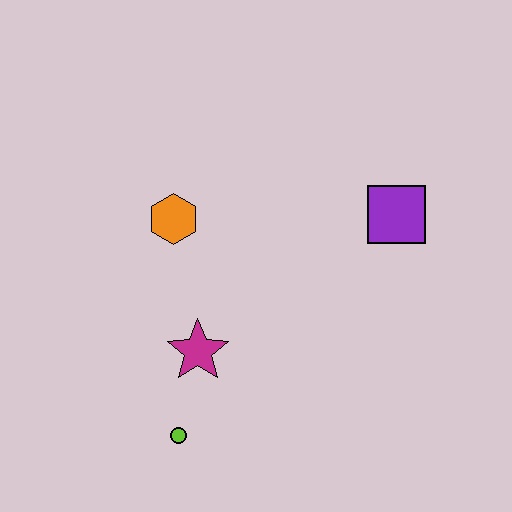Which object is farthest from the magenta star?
The purple square is farthest from the magenta star.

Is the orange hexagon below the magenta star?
No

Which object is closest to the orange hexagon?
The magenta star is closest to the orange hexagon.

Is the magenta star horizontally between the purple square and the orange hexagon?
Yes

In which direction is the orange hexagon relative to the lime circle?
The orange hexagon is above the lime circle.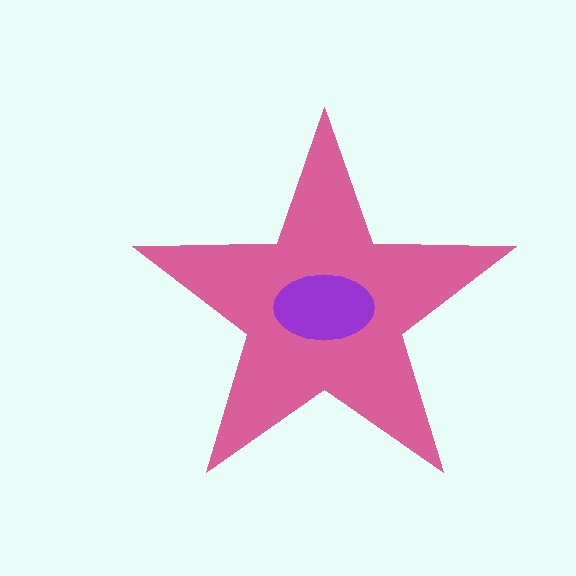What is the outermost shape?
The pink star.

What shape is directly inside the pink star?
The purple ellipse.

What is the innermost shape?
The purple ellipse.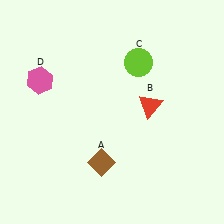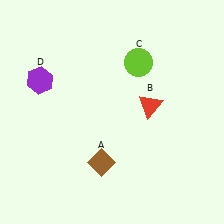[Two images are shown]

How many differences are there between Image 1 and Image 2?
There is 1 difference between the two images.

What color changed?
The hexagon (D) changed from pink in Image 1 to purple in Image 2.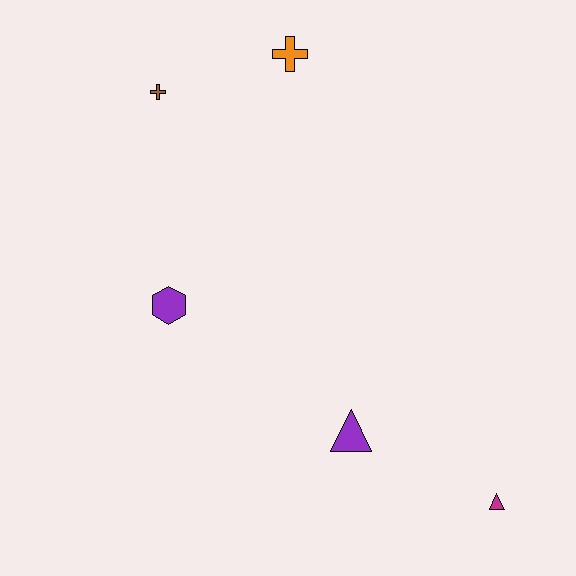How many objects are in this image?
There are 5 objects.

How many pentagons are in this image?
There are no pentagons.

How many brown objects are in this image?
There is 1 brown object.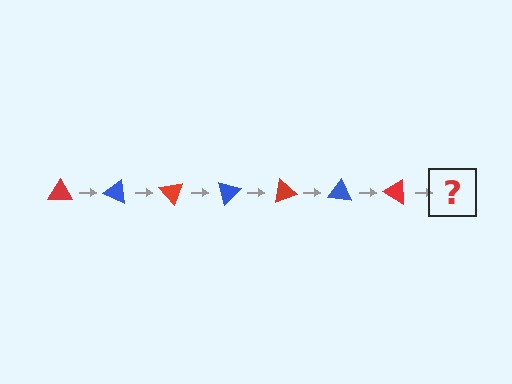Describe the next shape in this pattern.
It should be a blue triangle, rotated 175 degrees from the start.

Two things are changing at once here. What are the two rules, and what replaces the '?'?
The two rules are that it rotates 25 degrees each step and the color cycles through red and blue. The '?' should be a blue triangle, rotated 175 degrees from the start.